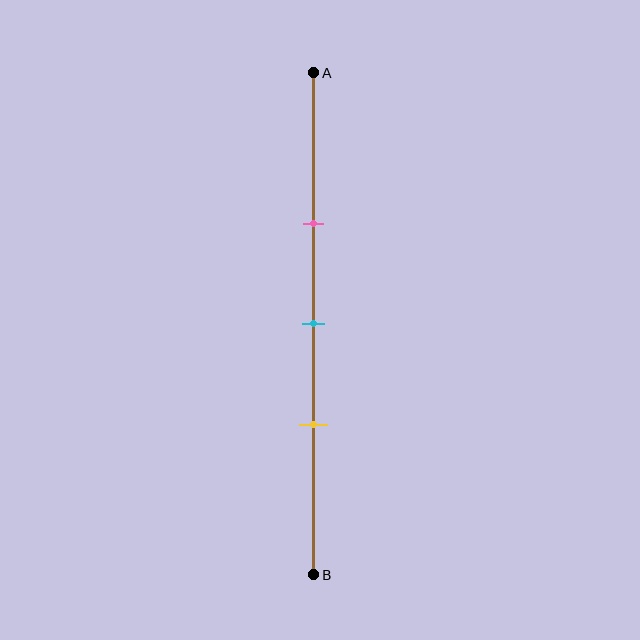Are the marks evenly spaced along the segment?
Yes, the marks are approximately evenly spaced.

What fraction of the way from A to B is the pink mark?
The pink mark is approximately 30% (0.3) of the way from A to B.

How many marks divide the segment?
There are 3 marks dividing the segment.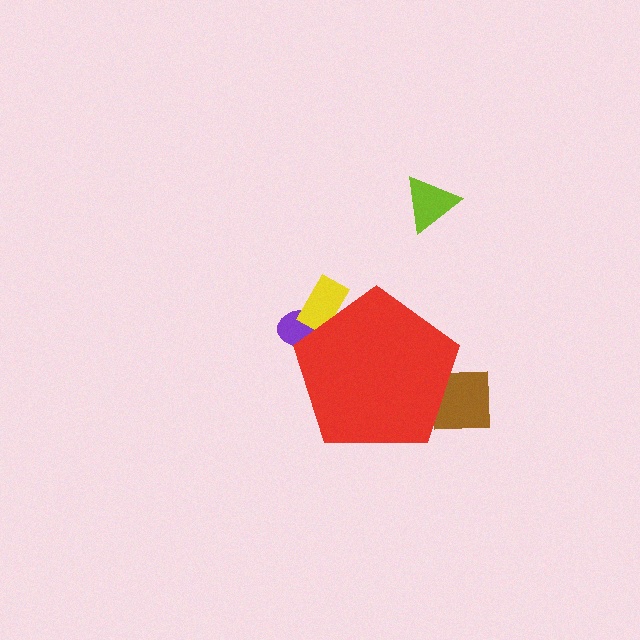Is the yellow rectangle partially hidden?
Yes, the yellow rectangle is partially hidden behind the red pentagon.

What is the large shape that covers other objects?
A red pentagon.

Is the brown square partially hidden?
Yes, the brown square is partially hidden behind the red pentagon.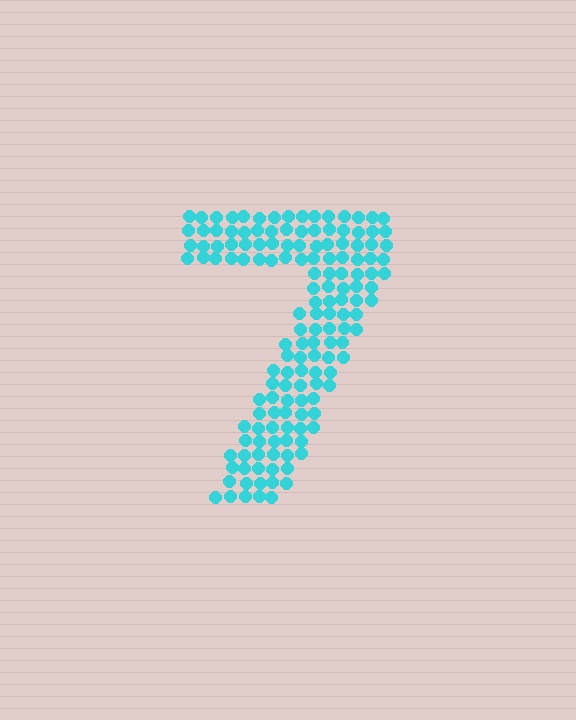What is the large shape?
The large shape is the digit 7.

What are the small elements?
The small elements are circles.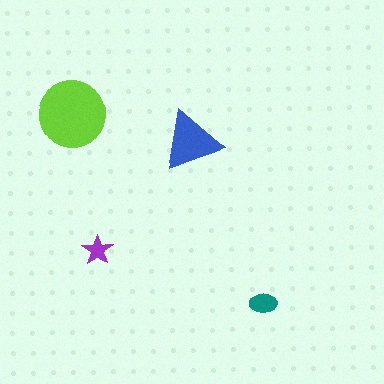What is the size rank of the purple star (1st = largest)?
4th.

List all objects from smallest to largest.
The purple star, the teal ellipse, the blue triangle, the lime circle.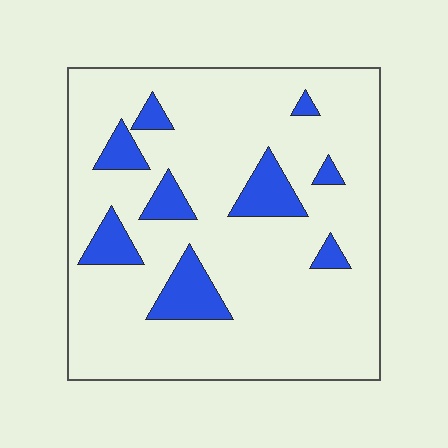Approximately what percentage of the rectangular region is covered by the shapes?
Approximately 15%.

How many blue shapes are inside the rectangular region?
9.